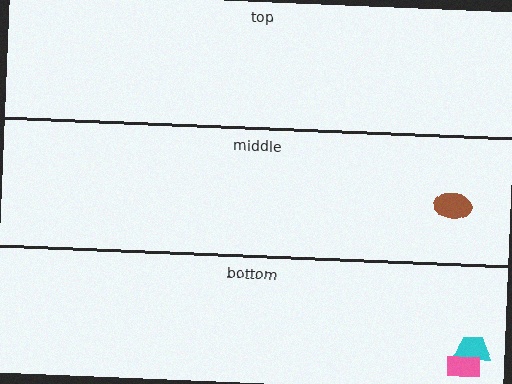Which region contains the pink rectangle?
The bottom region.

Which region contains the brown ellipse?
The middle region.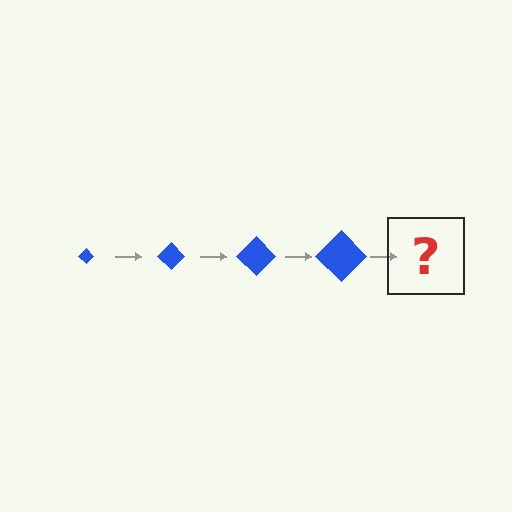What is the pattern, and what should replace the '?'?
The pattern is that the diamond gets progressively larger each step. The '?' should be a blue diamond, larger than the previous one.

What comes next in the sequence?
The next element should be a blue diamond, larger than the previous one.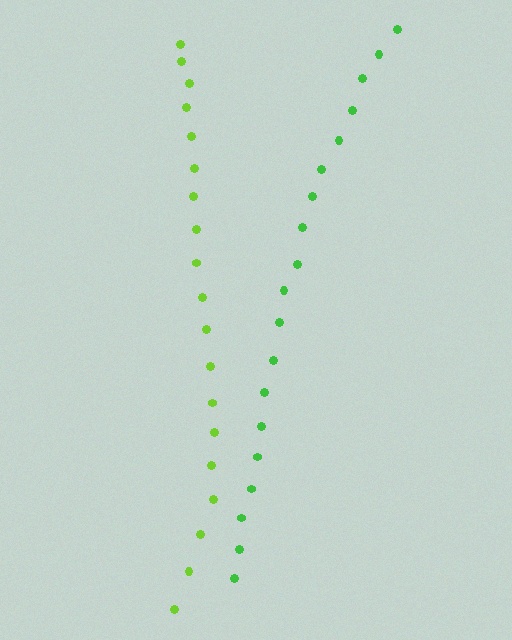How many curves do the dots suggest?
There are 2 distinct paths.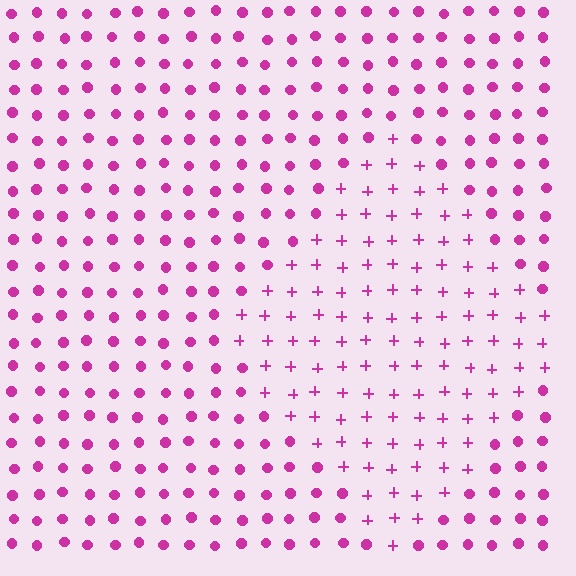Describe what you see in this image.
The image is filled with small magenta elements arranged in a uniform grid. A diamond-shaped region contains plus signs, while the surrounding area contains circles. The boundary is defined purely by the change in element shape.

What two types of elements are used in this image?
The image uses plus signs inside the diamond region and circles outside it.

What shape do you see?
I see a diamond.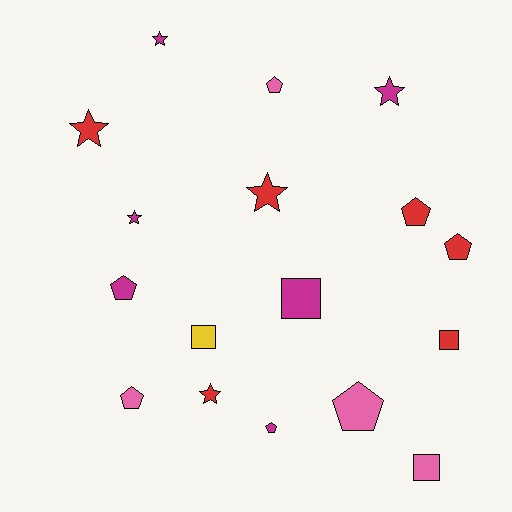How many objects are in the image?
There are 17 objects.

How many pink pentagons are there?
There are 3 pink pentagons.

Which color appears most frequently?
Red, with 6 objects.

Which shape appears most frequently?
Pentagon, with 7 objects.